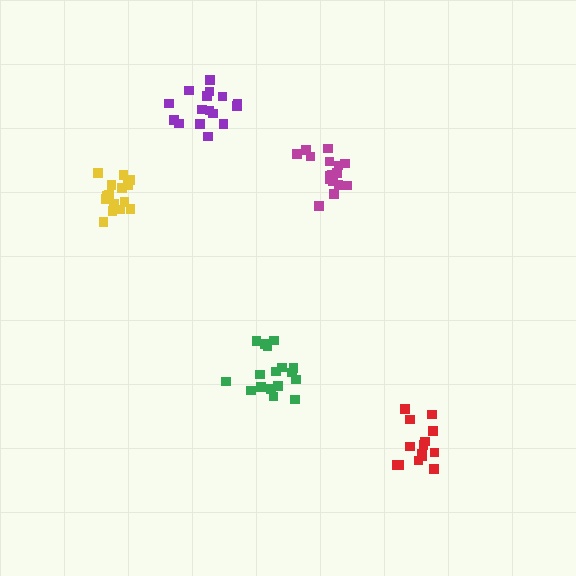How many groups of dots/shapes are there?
There are 5 groups.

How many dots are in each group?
Group 1: 16 dots, Group 2: 14 dots, Group 3: 16 dots, Group 4: 17 dots, Group 5: 15 dots (78 total).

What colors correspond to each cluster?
The clusters are colored: magenta, red, purple, green, yellow.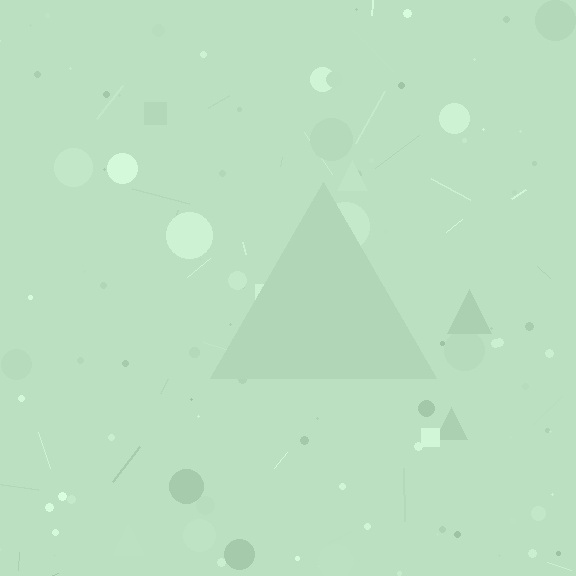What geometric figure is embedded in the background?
A triangle is embedded in the background.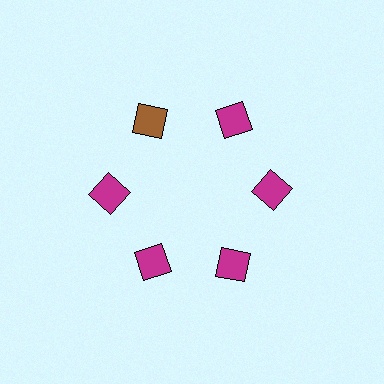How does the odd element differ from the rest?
It has a different color: brown instead of magenta.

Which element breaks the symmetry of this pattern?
The brown diamond at roughly the 11 o'clock position breaks the symmetry. All other shapes are magenta diamonds.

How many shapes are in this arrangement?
There are 6 shapes arranged in a ring pattern.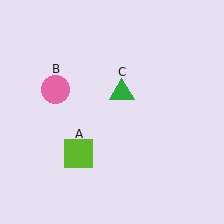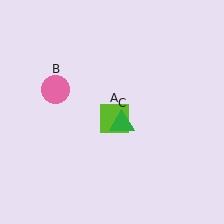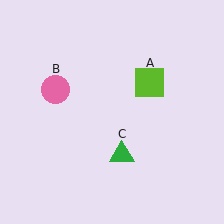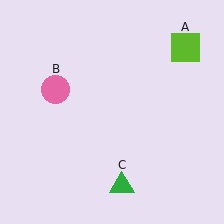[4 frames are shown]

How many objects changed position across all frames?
2 objects changed position: lime square (object A), green triangle (object C).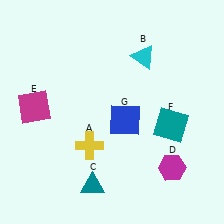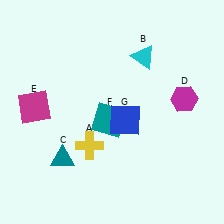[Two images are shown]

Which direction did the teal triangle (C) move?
The teal triangle (C) moved left.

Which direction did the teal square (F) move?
The teal square (F) moved left.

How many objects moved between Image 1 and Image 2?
3 objects moved between the two images.